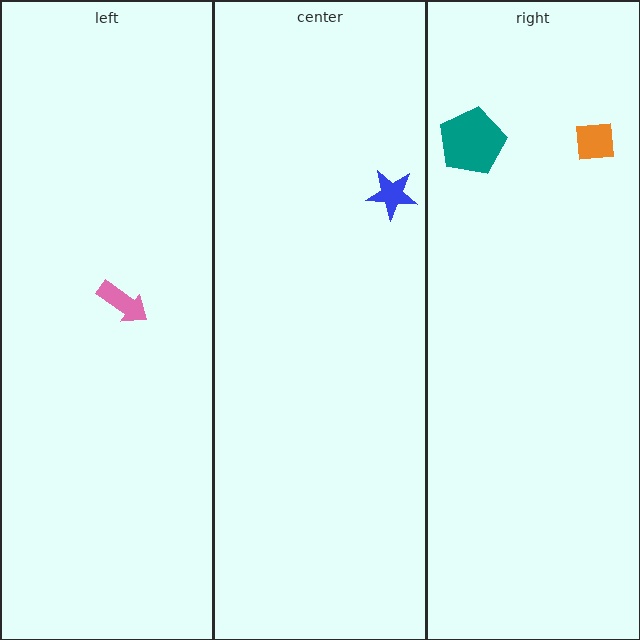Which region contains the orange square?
The right region.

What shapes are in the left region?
The pink arrow.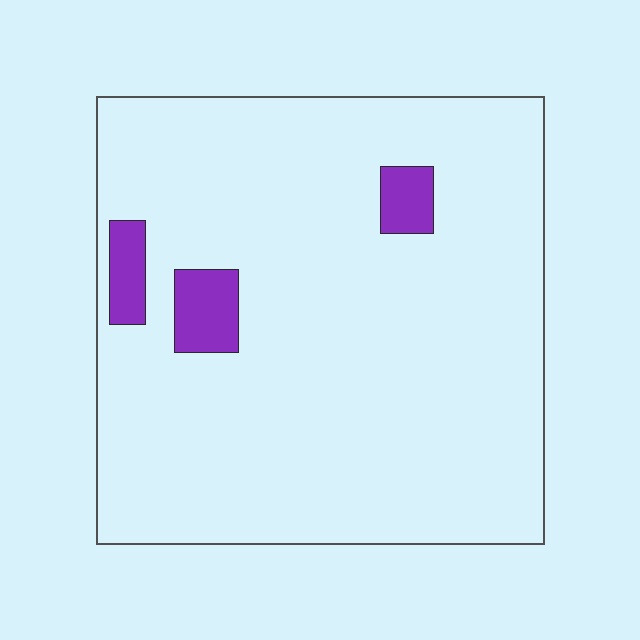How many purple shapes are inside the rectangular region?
3.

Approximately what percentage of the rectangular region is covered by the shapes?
Approximately 5%.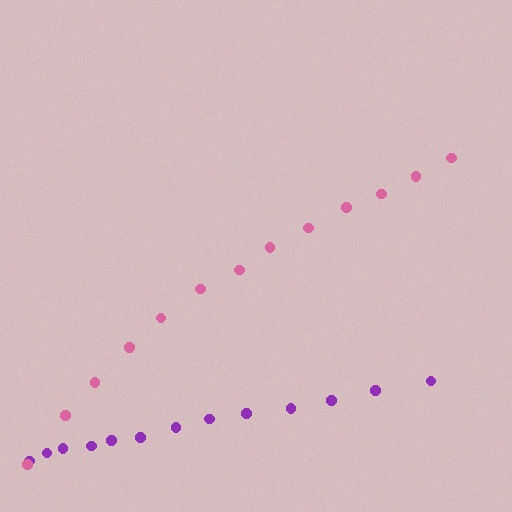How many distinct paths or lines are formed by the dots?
There are 2 distinct paths.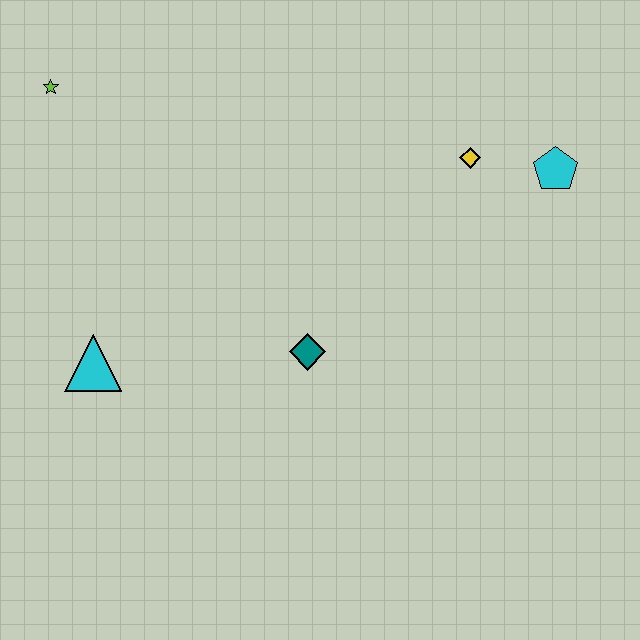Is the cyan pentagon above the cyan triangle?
Yes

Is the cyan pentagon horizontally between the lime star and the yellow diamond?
No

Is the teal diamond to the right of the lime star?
Yes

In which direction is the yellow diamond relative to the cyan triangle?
The yellow diamond is to the right of the cyan triangle.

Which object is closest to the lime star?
The cyan triangle is closest to the lime star.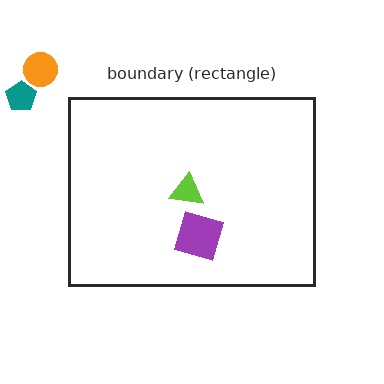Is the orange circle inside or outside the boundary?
Outside.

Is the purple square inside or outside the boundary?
Inside.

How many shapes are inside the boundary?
2 inside, 2 outside.